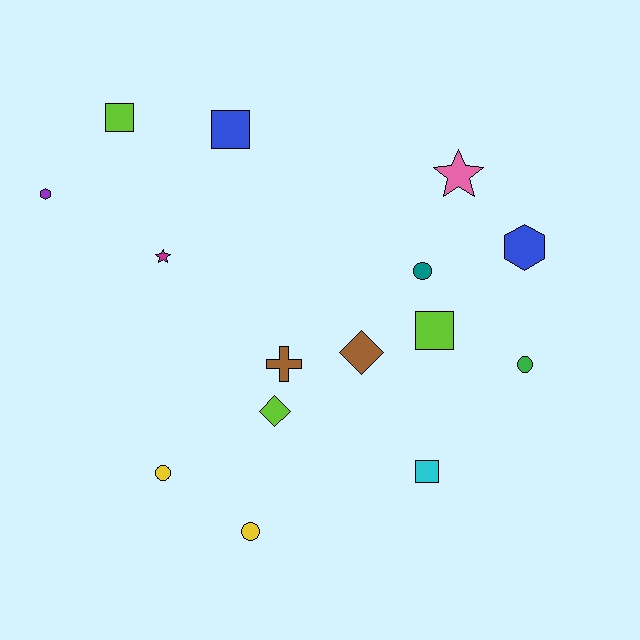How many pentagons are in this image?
There are no pentagons.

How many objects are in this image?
There are 15 objects.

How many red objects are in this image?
There are no red objects.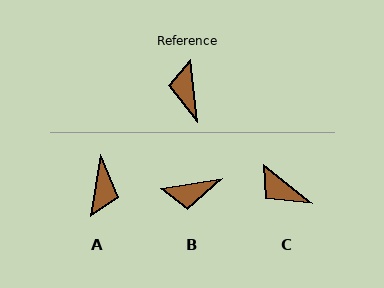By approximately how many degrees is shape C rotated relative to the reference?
Approximately 45 degrees counter-clockwise.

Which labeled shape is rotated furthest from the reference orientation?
A, about 165 degrees away.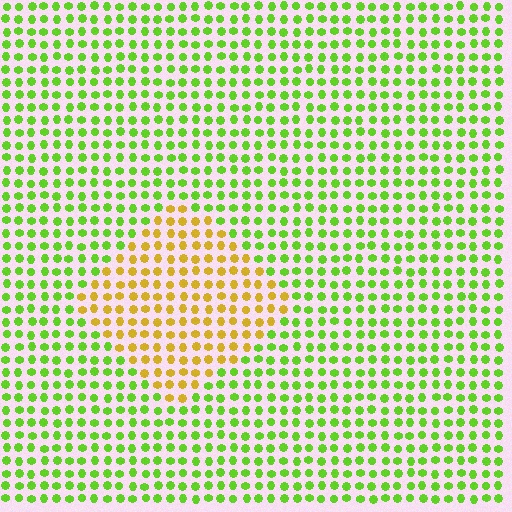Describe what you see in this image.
The image is filled with small lime elements in a uniform arrangement. A diamond-shaped region is visible where the elements are tinted to a slightly different hue, forming a subtle color boundary.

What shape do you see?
I see a diamond.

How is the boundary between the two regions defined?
The boundary is defined purely by a slight shift in hue (about 52 degrees). Spacing, size, and orientation are identical on both sides.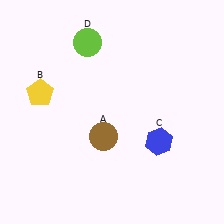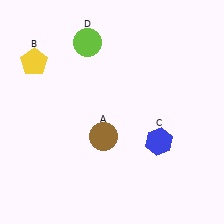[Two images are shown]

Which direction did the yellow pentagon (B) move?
The yellow pentagon (B) moved up.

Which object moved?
The yellow pentagon (B) moved up.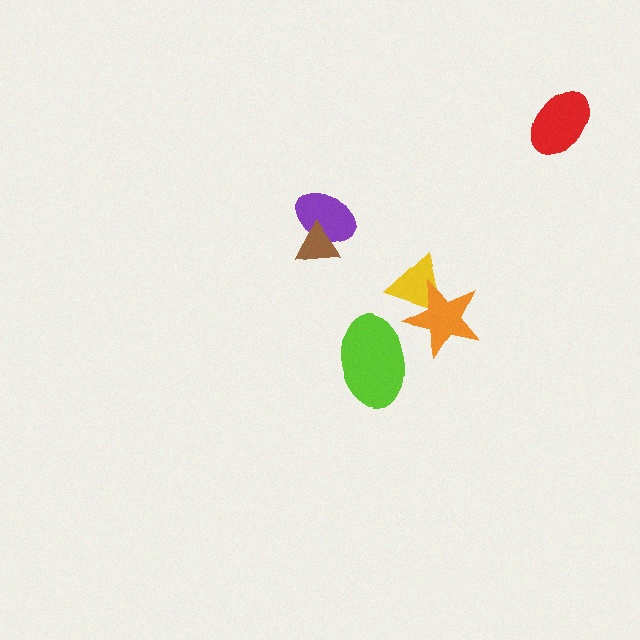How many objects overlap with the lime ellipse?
0 objects overlap with the lime ellipse.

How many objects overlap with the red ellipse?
0 objects overlap with the red ellipse.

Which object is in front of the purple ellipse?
The brown triangle is in front of the purple ellipse.